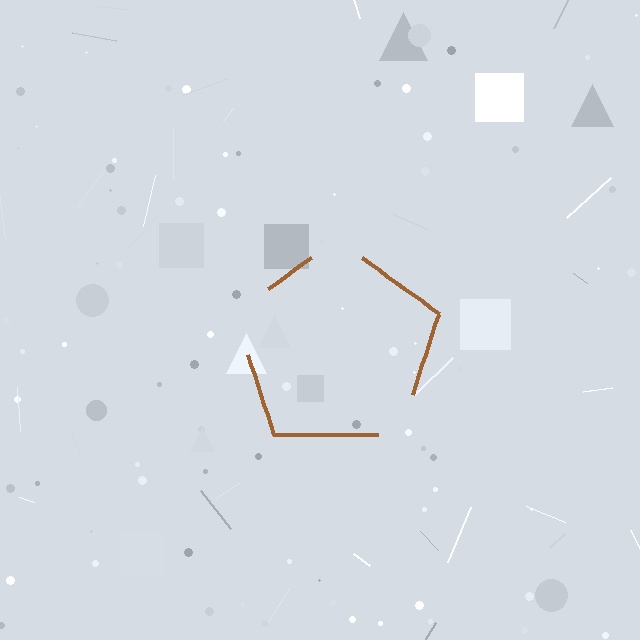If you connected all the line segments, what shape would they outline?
They would outline a pentagon.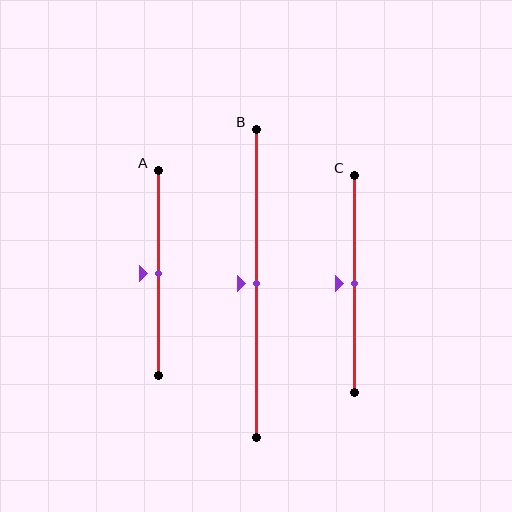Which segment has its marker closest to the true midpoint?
Segment A has its marker closest to the true midpoint.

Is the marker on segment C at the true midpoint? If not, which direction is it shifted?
Yes, the marker on segment C is at the true midpoint.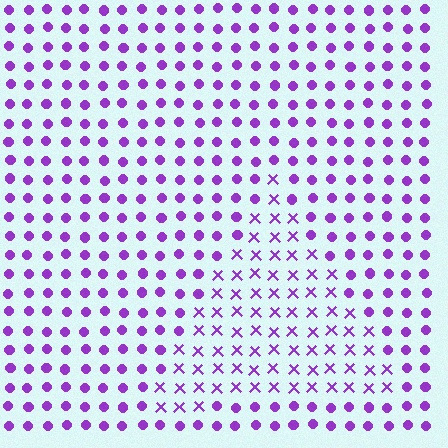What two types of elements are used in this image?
The image uses X marks inside the triangle region and circles outside it.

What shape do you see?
I see a triangle.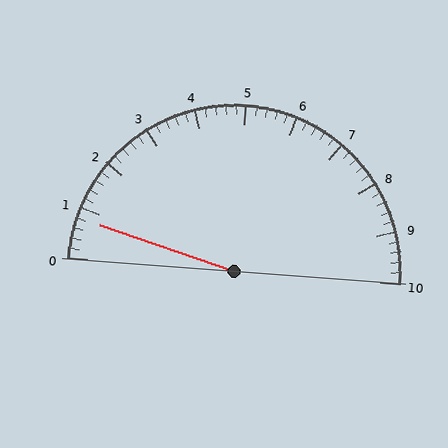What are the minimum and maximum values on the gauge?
The gauge ranges from 0 to 10.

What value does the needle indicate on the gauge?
The needle indicates approximately 0.8.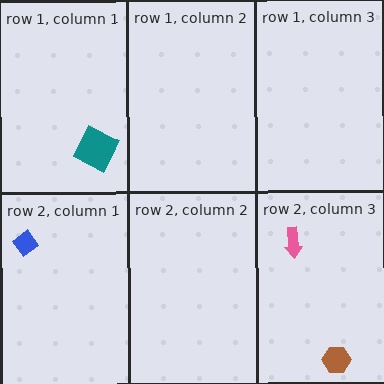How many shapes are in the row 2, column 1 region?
1.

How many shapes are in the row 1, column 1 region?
1.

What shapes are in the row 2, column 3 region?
The brown hexagon, the pink arrow.